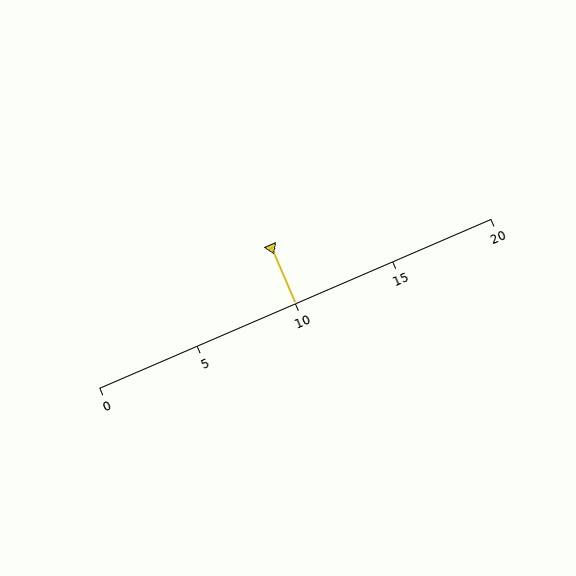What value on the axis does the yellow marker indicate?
The marker indicates approximately 10.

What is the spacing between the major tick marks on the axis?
The major ticks are spaced 5 apart.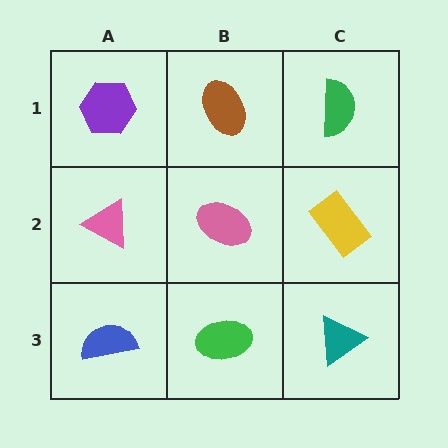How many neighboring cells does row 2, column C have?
3.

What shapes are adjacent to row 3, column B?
A pink ellipse (row 2, column B), a blue semicircle (row 3, column A), a teal triangle (row 3, column C).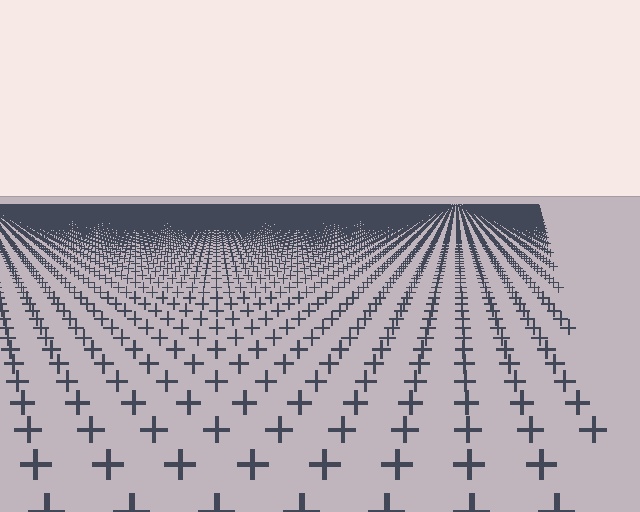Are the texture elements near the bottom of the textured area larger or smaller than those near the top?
Larger. Near the bottom, elements are closer to the viewer and appear at a bigger on-screen size.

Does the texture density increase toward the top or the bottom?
Density increases toward the top.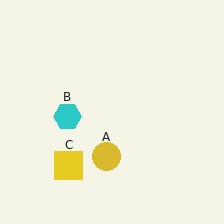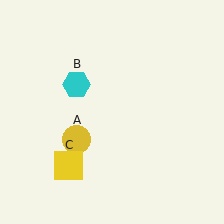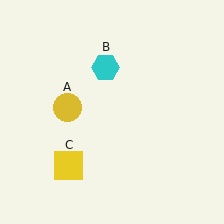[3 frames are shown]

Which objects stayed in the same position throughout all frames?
Yellow square (object C) remained stationary.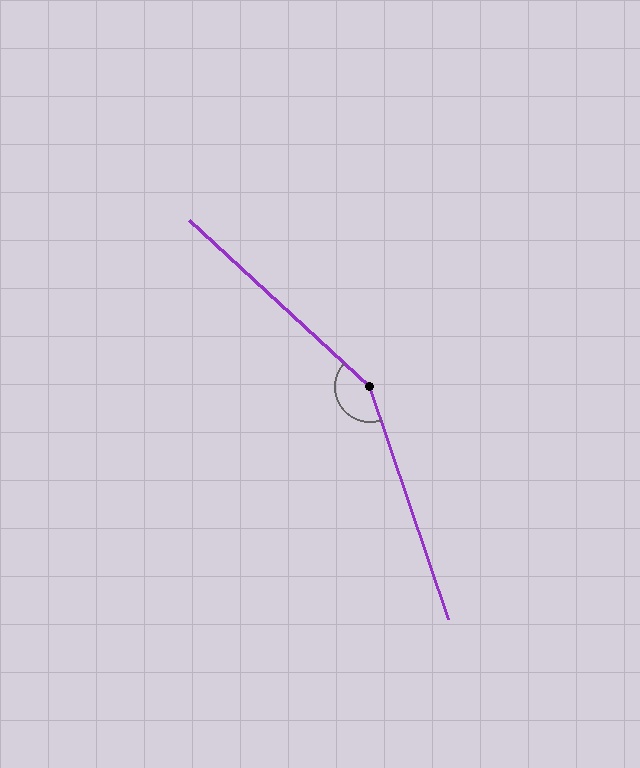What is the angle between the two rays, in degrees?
Approximately 151 degrees.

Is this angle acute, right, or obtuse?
It is obtuse.